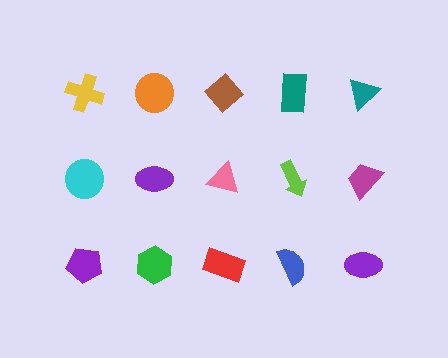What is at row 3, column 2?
A green hexagon.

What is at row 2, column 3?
A pink triangle.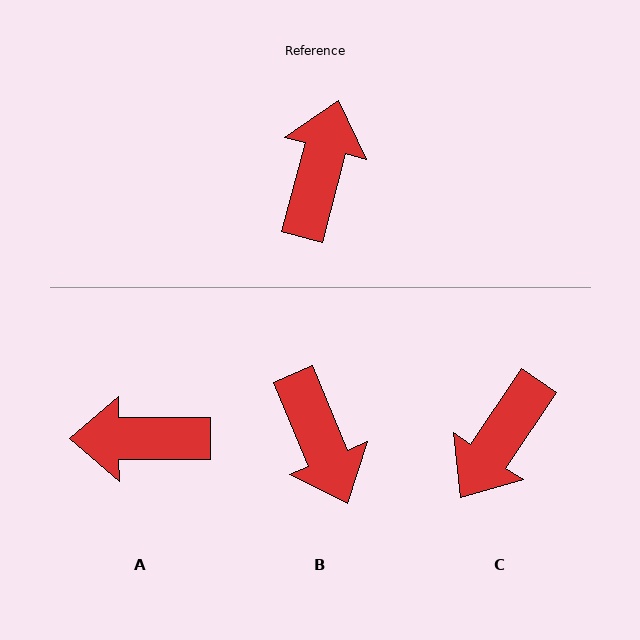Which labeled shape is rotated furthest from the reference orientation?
C, about 161 degrees away.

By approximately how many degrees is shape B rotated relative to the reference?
Approximately 142 degrees clockwise.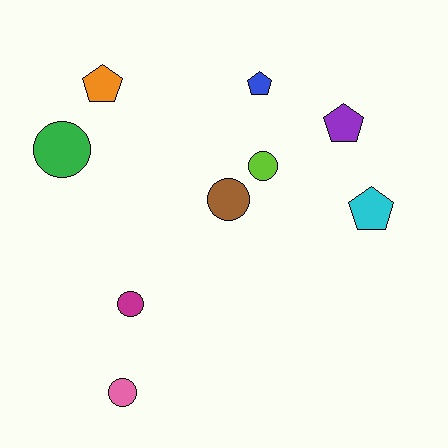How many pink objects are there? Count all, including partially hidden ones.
There is 1 pink object.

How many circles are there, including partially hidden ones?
There are 5 circles.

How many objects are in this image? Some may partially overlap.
There are 9 objects.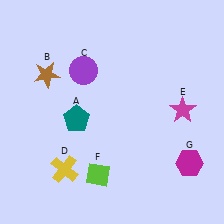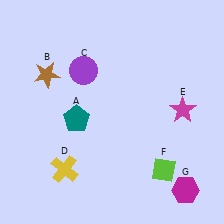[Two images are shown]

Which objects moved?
The objects that moved are: the lime diamond (F), the magenta hexagon (G).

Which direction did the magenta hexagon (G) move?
The magenta hexagon (G) moved down.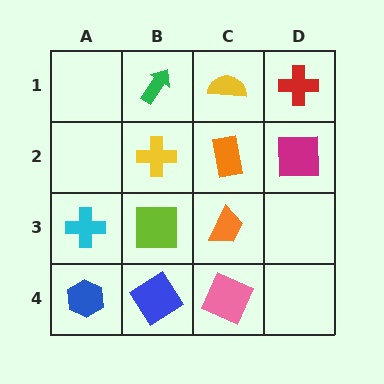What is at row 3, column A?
A cyan cross.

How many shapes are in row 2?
3 shapes.